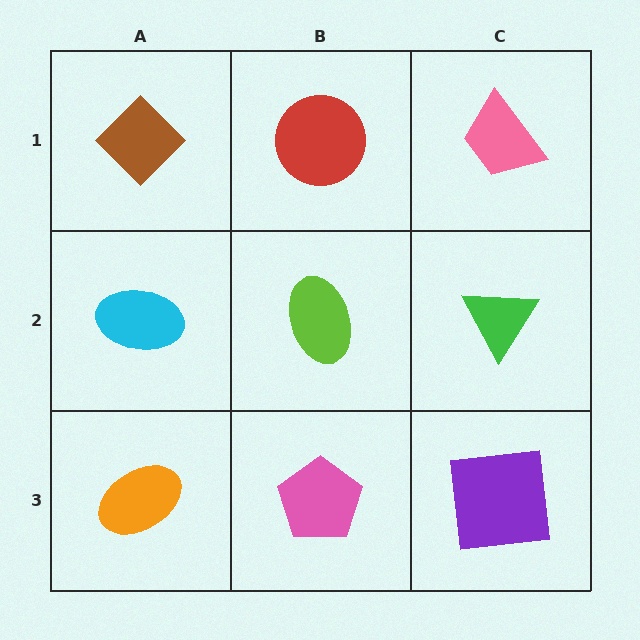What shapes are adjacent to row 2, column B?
A red circle (row 1, column B), a pink pentagon (row 3, column B), a cyan ellipse (row 2, column A), a green triangle (row 2, column C).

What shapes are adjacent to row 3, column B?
A lime ellipse (row 2, column B), an orange ellipse (row 3, column A), a purple square (row 3, column C).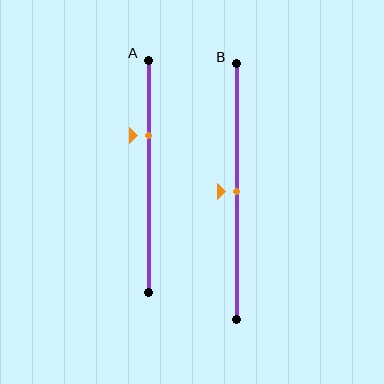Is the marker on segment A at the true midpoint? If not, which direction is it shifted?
No, the marker on segment A is shifted upward by about 18% of the segment length.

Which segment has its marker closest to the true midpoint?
Segment B has its marker closest to the true midpoint.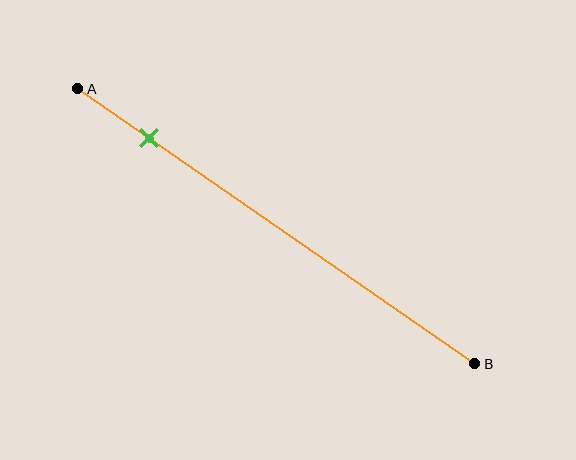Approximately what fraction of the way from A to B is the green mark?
The green mark is approximately 20% of the way from A to B.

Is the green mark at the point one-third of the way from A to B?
No, the mark is at about 20% from A, not at the 33% one-third point.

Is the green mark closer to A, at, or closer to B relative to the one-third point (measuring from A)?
The green mark is closer to point A than the one-third point of segment AB.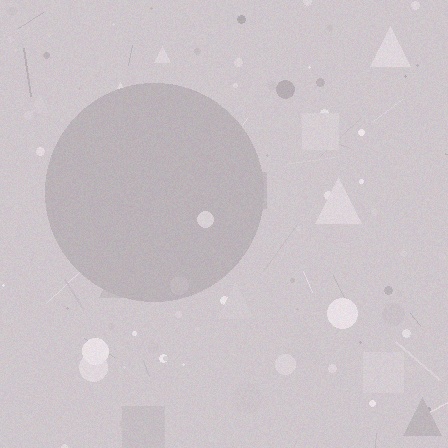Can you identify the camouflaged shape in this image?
The camouflaged shape is a circle.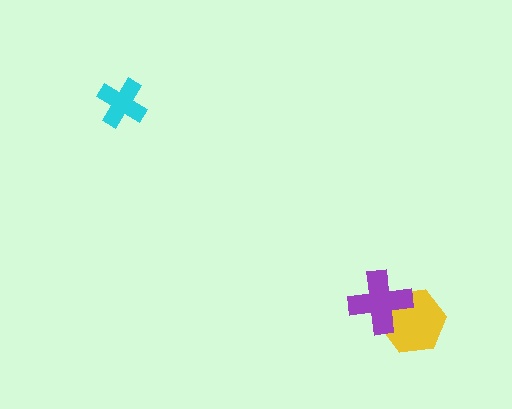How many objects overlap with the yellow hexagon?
1 object overlaps with the yellow hexagon.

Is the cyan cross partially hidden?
No, no other shape covers it.